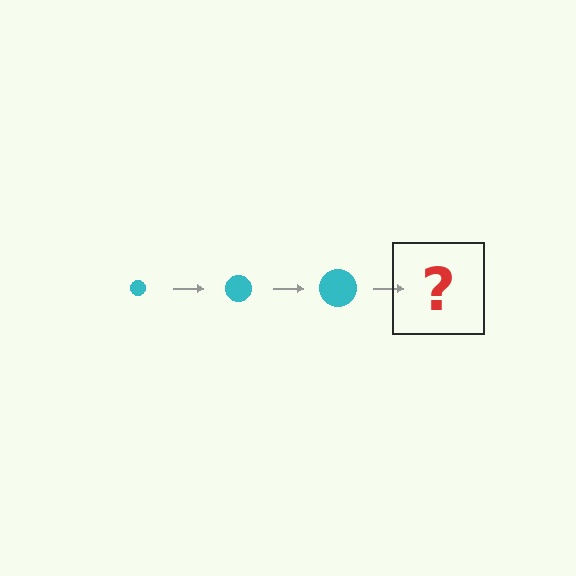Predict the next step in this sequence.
The next step is a cyan circle, larger than the previous one.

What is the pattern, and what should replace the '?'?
The pattern is that the circle gets progressively larger each step. The '?' should be a cyan circle, larger than the previous one.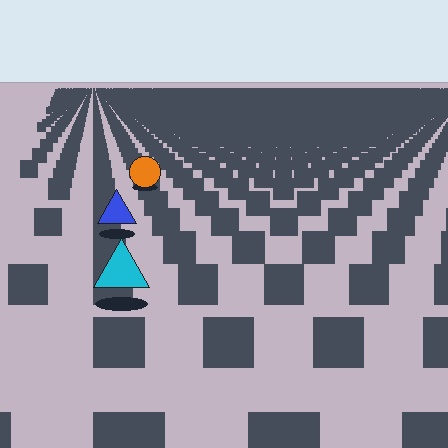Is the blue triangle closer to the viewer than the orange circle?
Yes. The blue triangle is closer — you can tell from the texture gradient: the ground texture is coarser near it.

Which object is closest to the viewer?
The cyan triangle is closest. The texture marks near it are larger and more spread out.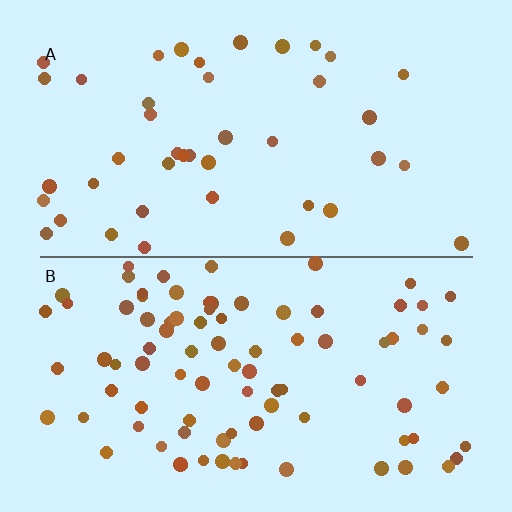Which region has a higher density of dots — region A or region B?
B (the bottom).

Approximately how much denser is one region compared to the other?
Approximately 2.1× — region B over region A.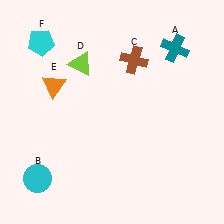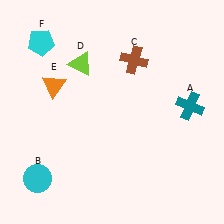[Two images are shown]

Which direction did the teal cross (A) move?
The teal cross (A) moved down.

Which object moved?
The teal cross (A) moved down.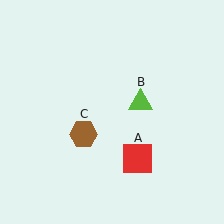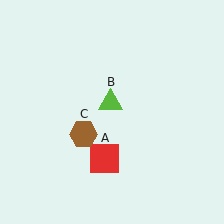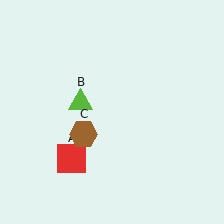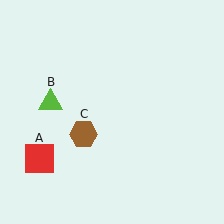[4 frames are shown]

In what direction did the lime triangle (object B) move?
The lime triangle (object B) moved left.